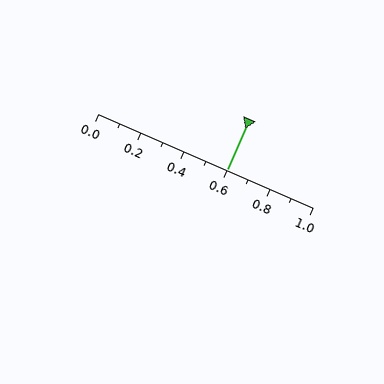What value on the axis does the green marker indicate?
The marker indicates approximately 0.6.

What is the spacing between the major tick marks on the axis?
The major ticks are spaced 0.2 apart.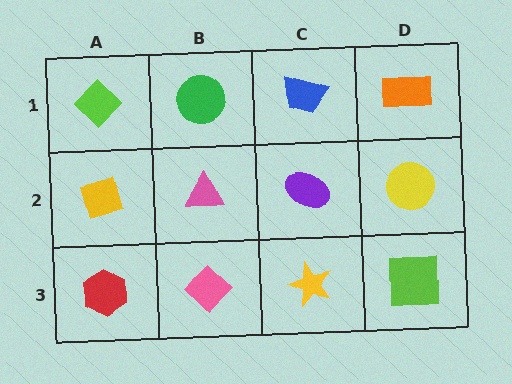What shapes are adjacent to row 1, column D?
A yellow circle (row 2, column D), a blue trapezoid (row 1, column C).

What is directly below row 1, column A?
A yellow diamond.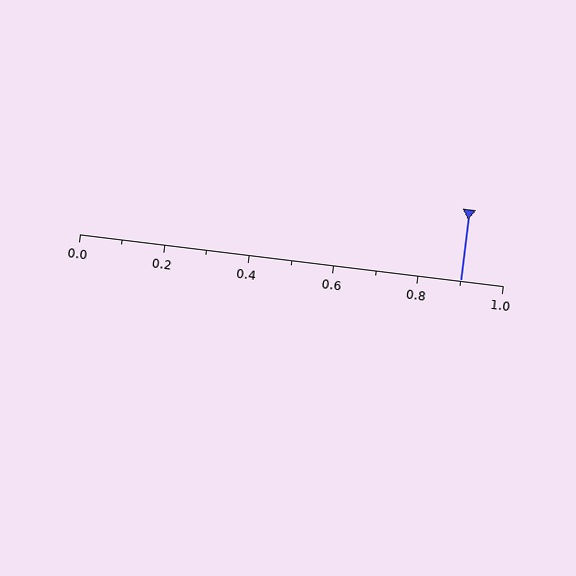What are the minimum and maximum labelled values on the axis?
The axis runs from 0.0 to 1.0.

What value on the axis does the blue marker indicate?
The marker indicates approximately 0.9.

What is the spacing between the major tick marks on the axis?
The major ticks are spaced 0.2 apart.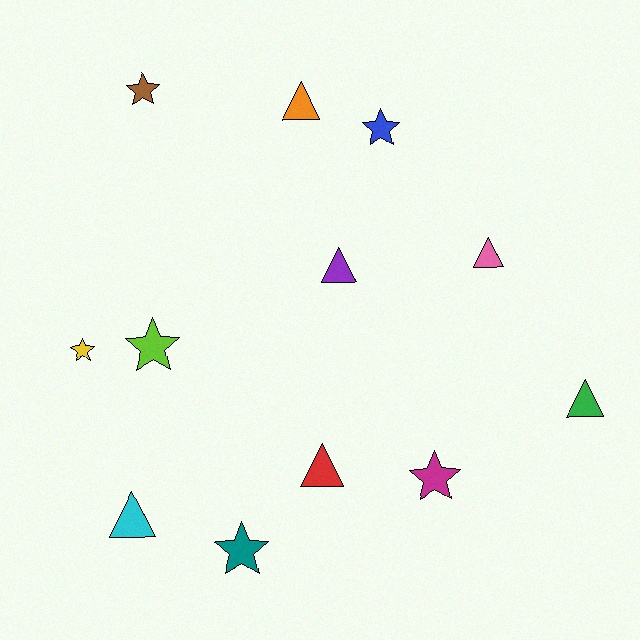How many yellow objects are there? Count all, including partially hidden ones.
There is 1 yellow object.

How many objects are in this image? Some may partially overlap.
There are 12 objects.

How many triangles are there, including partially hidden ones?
There are 6 triangles.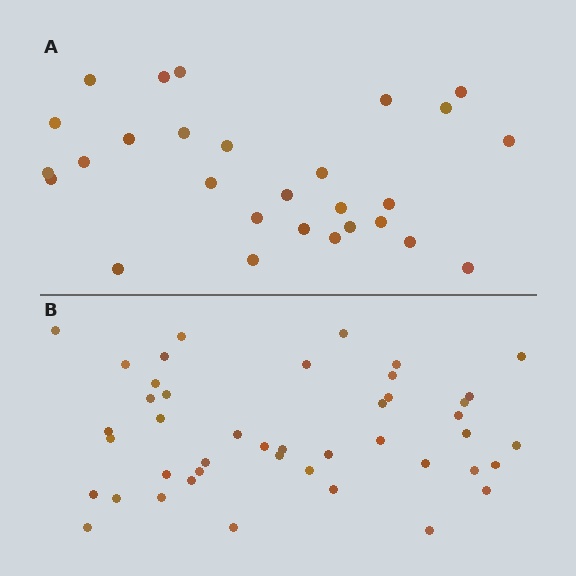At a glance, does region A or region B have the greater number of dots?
Region B (the bottom region) has more dots.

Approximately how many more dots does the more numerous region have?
Region B has approximately 15 more dots than region A.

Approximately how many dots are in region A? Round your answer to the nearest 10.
About 30 dots. (The exact count is 28, which rounds to 30.)